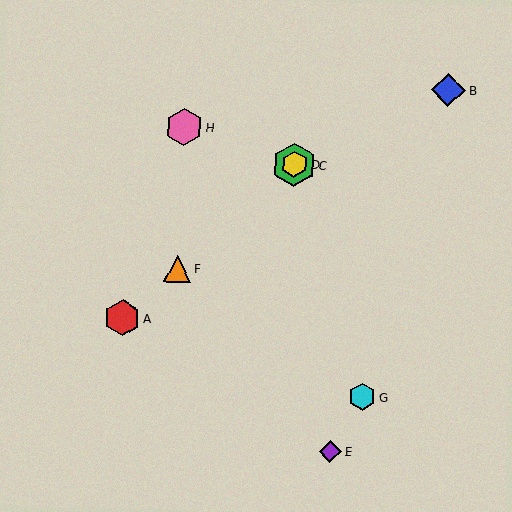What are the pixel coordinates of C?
Object C is at (294, 165).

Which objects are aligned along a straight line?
Objects A, C, D, F are aligned along a straight line.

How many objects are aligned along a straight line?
4 objects (A, C, D, F) are aligned along a straight line.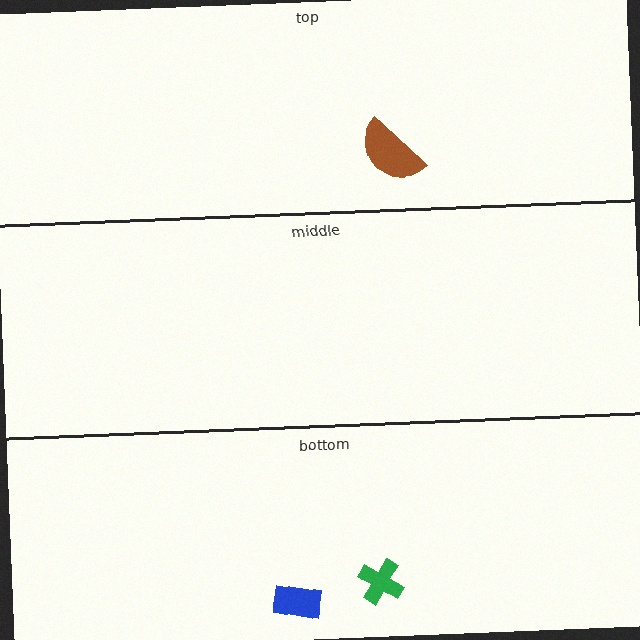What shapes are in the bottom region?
The green cross, the blue rectangle.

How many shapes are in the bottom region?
2.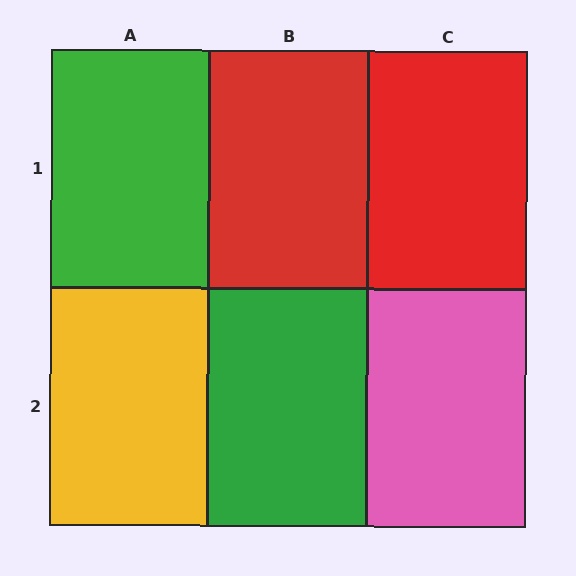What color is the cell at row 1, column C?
Red.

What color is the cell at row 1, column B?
Red.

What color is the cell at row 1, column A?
Green.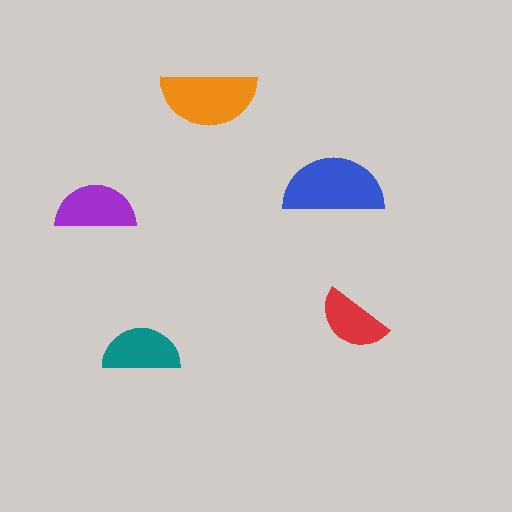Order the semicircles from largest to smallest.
the blue one, the orange one, the purple one, the teal one, the red one.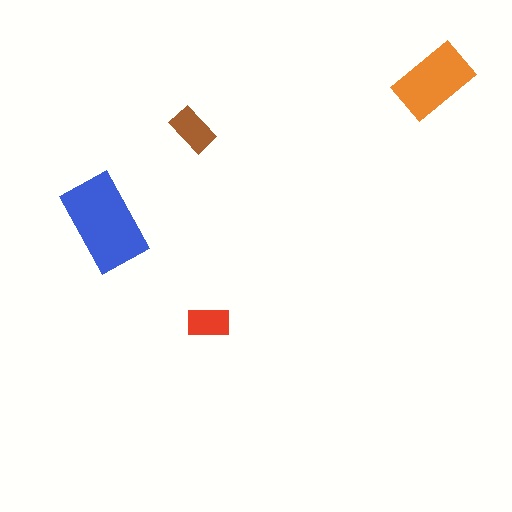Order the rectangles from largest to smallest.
the blue one, the orange one, the brown one, the red one.